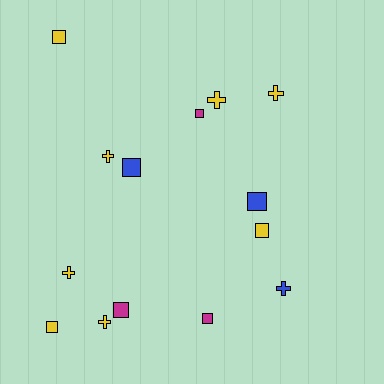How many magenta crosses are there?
There are no magenta crosses.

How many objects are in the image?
There are 14 objects.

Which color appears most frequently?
Yellow, with 8 objects.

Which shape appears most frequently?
Square, with 8 objects.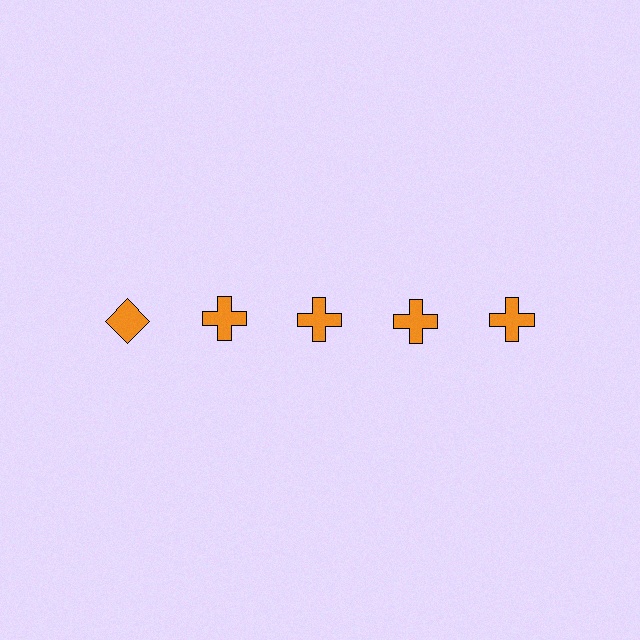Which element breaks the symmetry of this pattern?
The orange diamond in the top row, leftmost column breaks the symmetry. All other shapes are orange crosses.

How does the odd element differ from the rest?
It has a different shape: diamond instead of cross.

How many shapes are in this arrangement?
There are 5 shapes arranged in a grid pattern.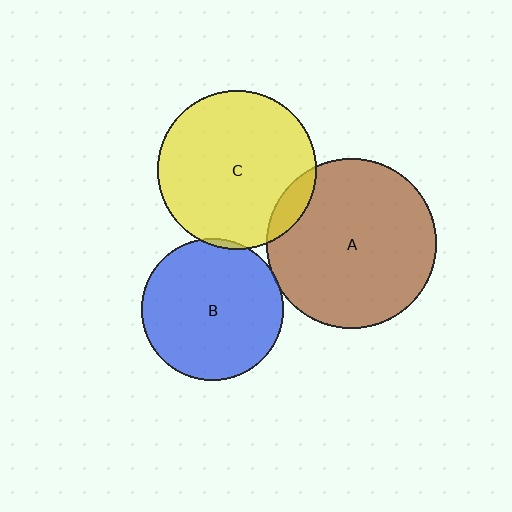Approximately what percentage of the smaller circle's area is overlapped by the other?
Approximately 10%.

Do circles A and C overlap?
Yes.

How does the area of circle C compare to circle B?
Approximately 1.3 times.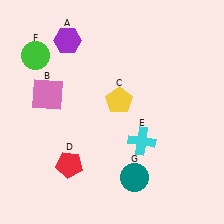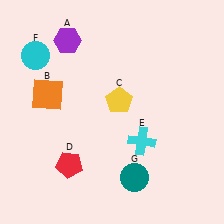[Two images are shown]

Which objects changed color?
B changed from pink to orange. F changed from green to cyan.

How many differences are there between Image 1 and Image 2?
There are 2 differences between the two images.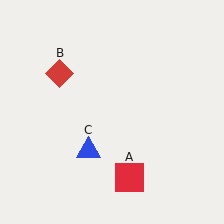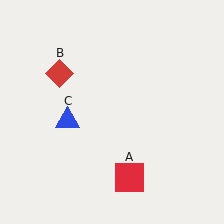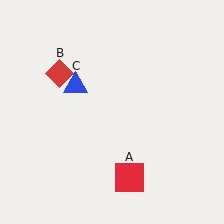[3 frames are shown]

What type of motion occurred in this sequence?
The blue triangle (object C) rotated clockwise around the center of the scene.